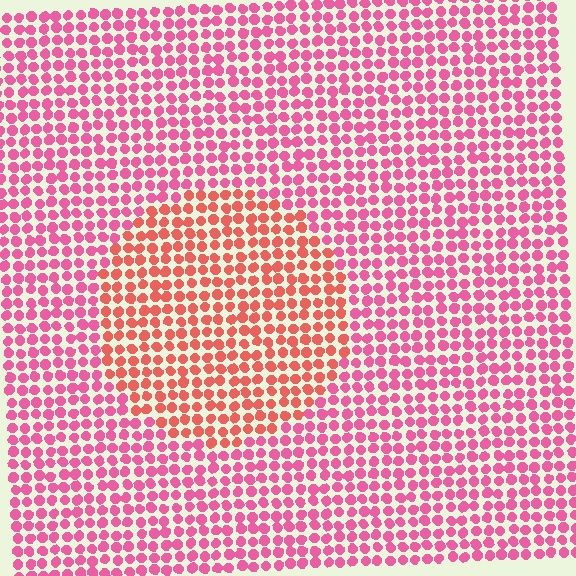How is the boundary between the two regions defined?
The boundary is defined purely by a slight shift in hue (about 32 degrees). Spacing, size, and orientation are identical on both sides.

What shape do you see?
I see a circle.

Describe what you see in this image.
The image is filled with small pink elements in a uniform arrangement. A circle-shaped region is visible where the elements are tinted to a slightly different hue, forming a subtle color boundary.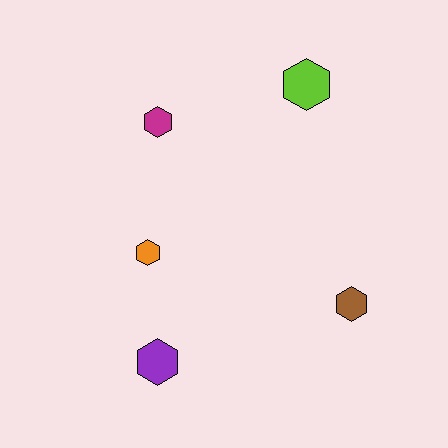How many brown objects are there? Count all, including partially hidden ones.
There is 1 brown object.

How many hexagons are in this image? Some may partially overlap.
There are 5 hexagons.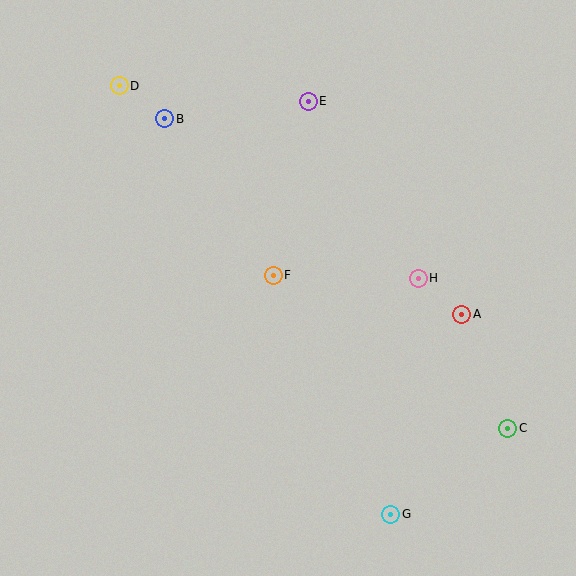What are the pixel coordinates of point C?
Point C is at (508, 428).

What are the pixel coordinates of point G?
Point G is at (391, 514).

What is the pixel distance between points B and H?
The distance between B and H is 299 pixels.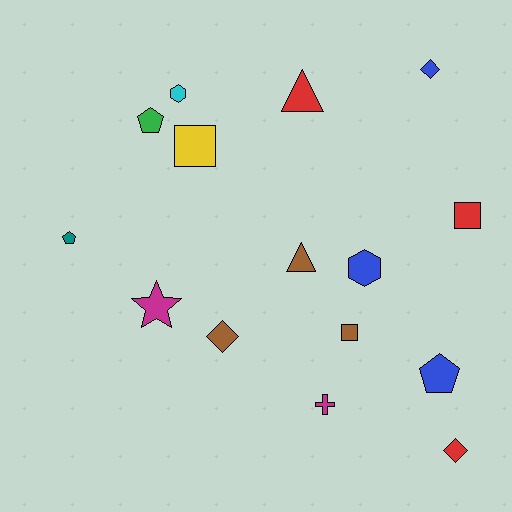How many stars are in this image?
There is 1 star.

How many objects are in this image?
There are 15 objects.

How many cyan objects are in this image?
There is 1 cyan object.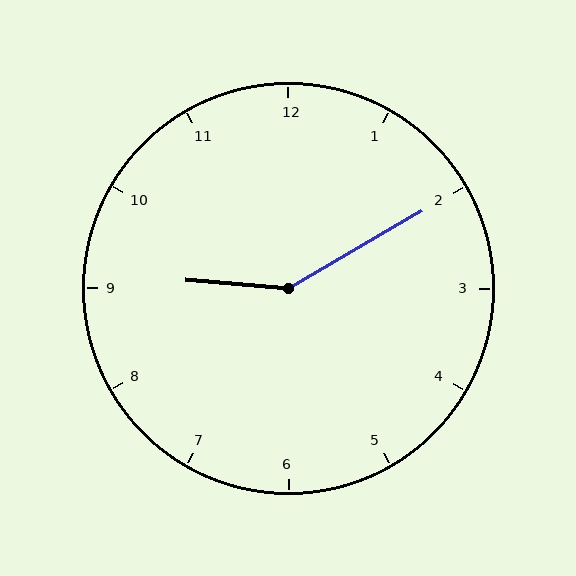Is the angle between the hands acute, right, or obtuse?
It is obtuse.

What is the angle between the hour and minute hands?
Approximately 145 degrees.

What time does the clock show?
9:10.